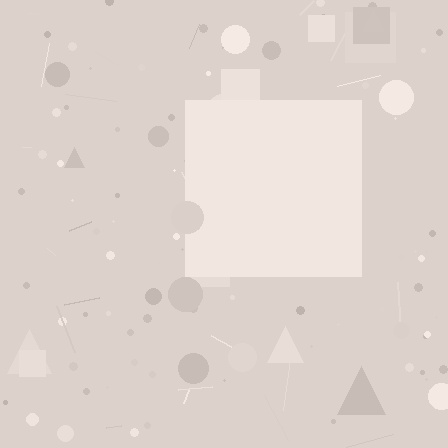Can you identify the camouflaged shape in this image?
The camouflaged shape is a square.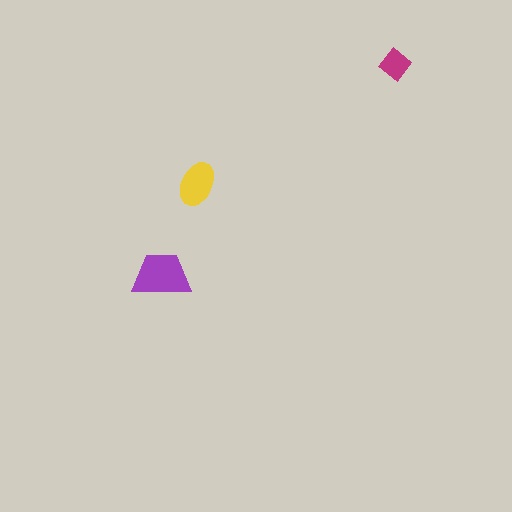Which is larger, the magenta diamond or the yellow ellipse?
The yellow ellipse.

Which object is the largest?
The purple trapezoid.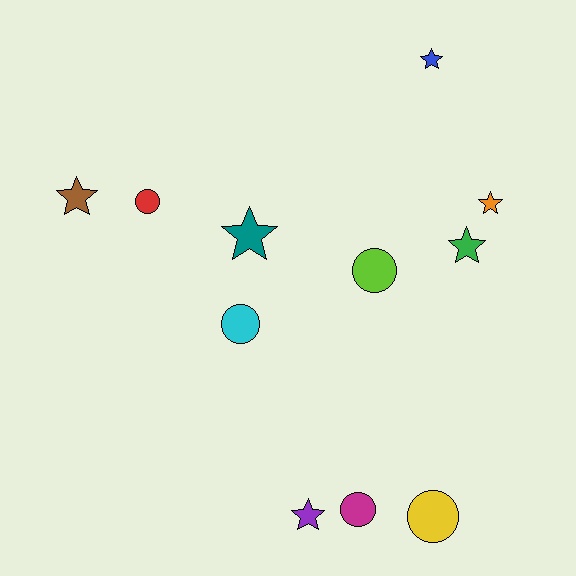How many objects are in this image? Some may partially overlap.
There are 11 objects.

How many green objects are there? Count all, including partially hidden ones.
There is 1 green object.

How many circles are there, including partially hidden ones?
There are 5 circles.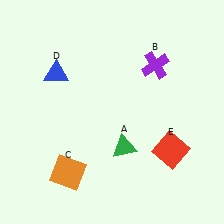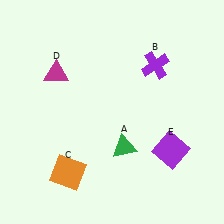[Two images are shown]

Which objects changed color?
D changed from blue to magenta. E changed from red to purple.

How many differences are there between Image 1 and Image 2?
There are 2 differences between the two images.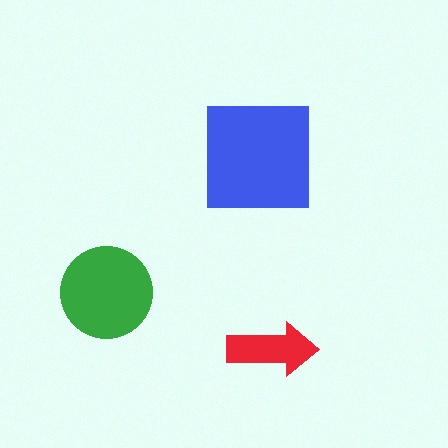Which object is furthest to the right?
The red arrow is rightmost.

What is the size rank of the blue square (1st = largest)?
1st.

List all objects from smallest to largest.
The red arrow, the green circle, the blue square.